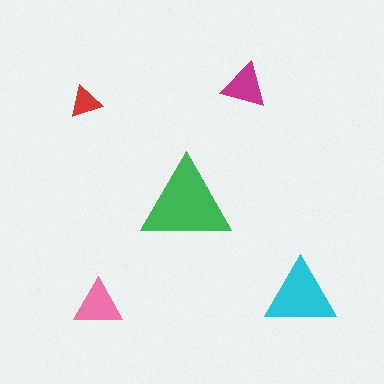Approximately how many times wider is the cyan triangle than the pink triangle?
About 1.5 times wider.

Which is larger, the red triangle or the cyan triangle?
The cyan one.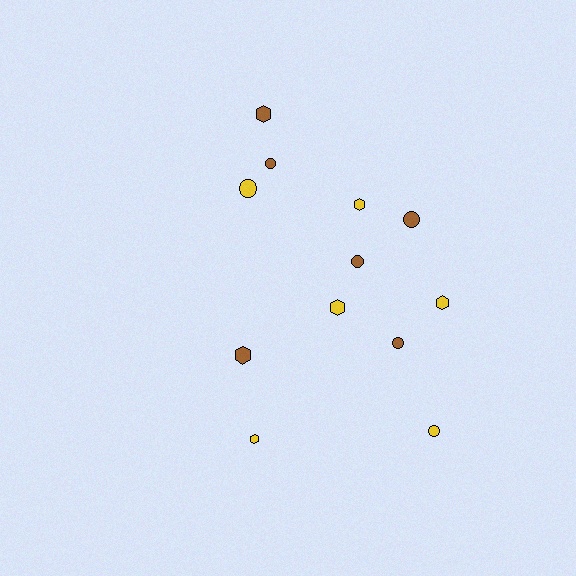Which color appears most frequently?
Yellow, with 6 objects.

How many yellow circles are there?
There are 2 yellow circles.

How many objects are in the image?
There are 12 objects.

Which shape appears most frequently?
Circle, with 6 objects.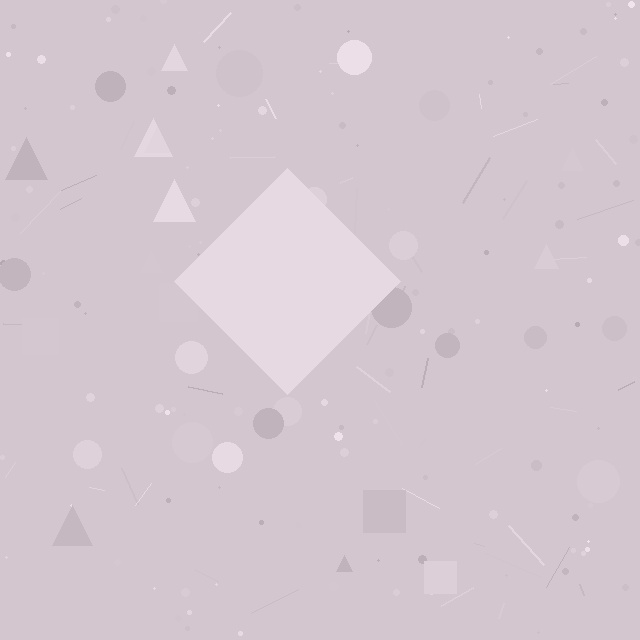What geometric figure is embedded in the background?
A diamond is embedded in the background.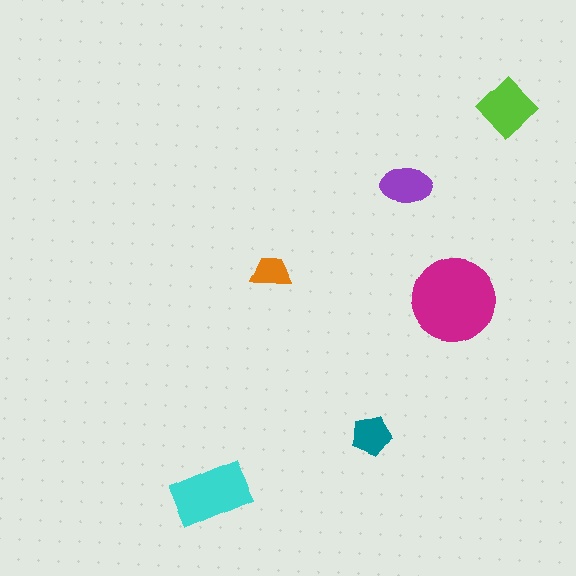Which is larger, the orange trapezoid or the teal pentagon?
The teal pentagon.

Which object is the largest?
The magenta circle.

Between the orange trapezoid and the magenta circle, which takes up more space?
The magenta circle.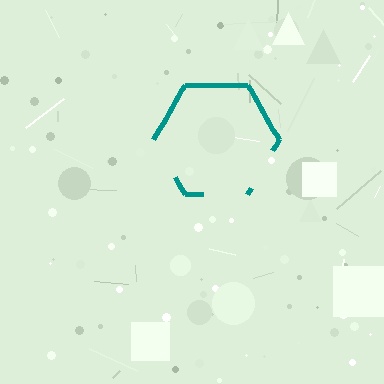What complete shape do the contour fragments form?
The contour fragments form a hexagon.